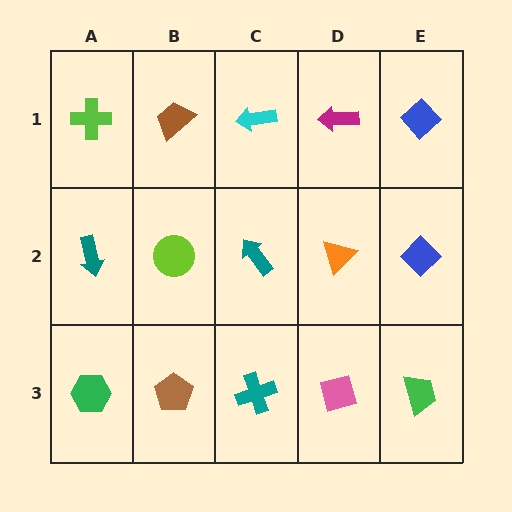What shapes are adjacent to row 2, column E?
A blue diamond (row 1, column E), a green trapezoid (row 3, column E), an orange triangle (row 2, column D).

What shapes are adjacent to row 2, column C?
A cyan arrow (row 1, column C), a teal cross (row 3, column C), a lime circle (row 2, column B), an orange triangle (row 2, column D).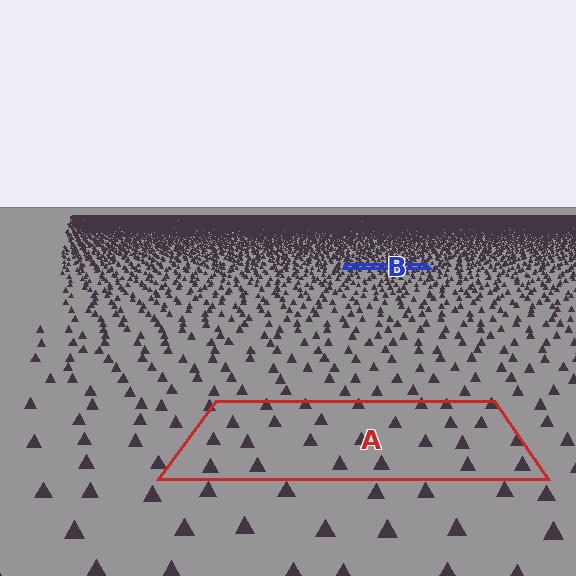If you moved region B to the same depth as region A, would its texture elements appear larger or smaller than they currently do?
They would appear larger. At a closer depth, the same texture elements are projected at a bigger on-screen size.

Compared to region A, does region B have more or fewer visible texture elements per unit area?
Region B has more texture elements per unit area — they are packed more densely because it is farther away.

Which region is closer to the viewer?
Region A is closer. The texture elements there are larger and more spread out.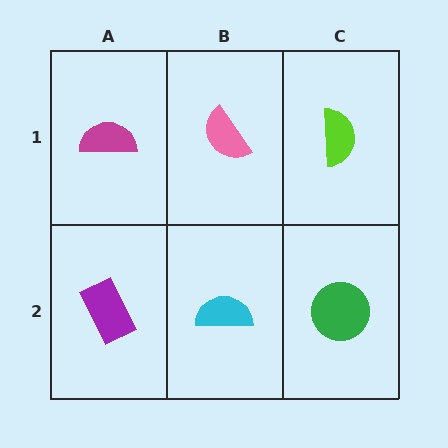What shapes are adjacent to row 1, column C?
A green circle (row 2, column C), a pink semicircle (row 1, column B).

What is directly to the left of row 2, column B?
A purple rectangle.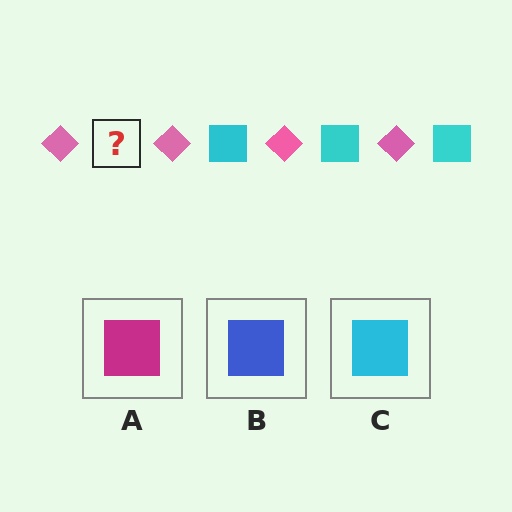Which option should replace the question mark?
Option C.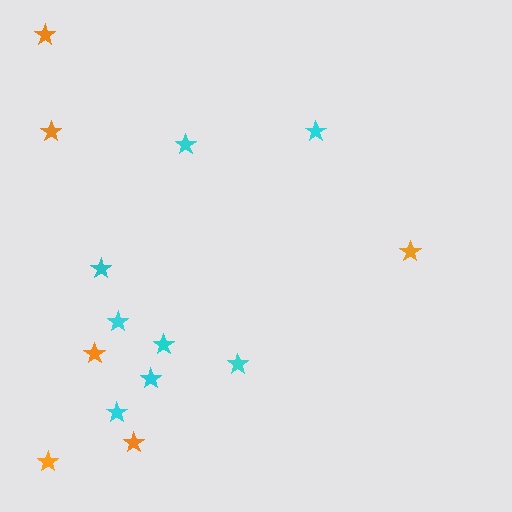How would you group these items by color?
There are 2 groups: one group of orange stars (6) and one group of cyan stars (8).